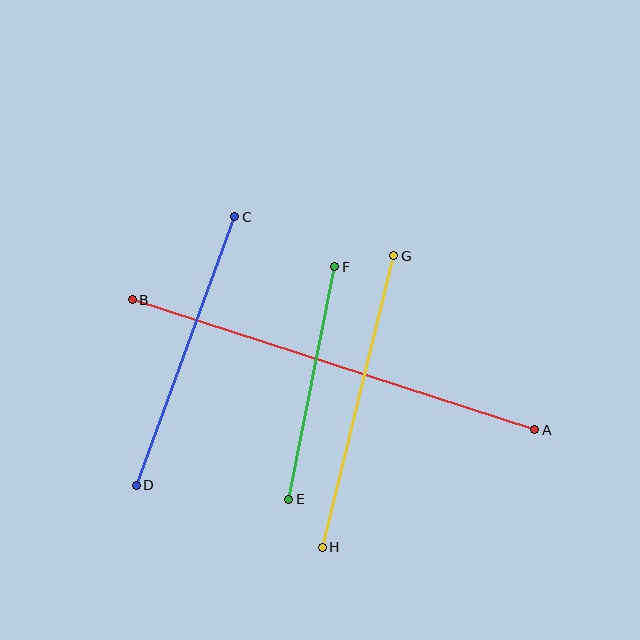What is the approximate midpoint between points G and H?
The midpoint is at approximately (358, 401) pixels.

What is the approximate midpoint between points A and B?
The midpoint is at approximately (333, 365) pixels.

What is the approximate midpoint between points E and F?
The midpoint is at approximately (312, 383) pixels.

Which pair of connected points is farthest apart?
Points A and B are farthest apart.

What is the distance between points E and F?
The distance is approximately 237 pixels.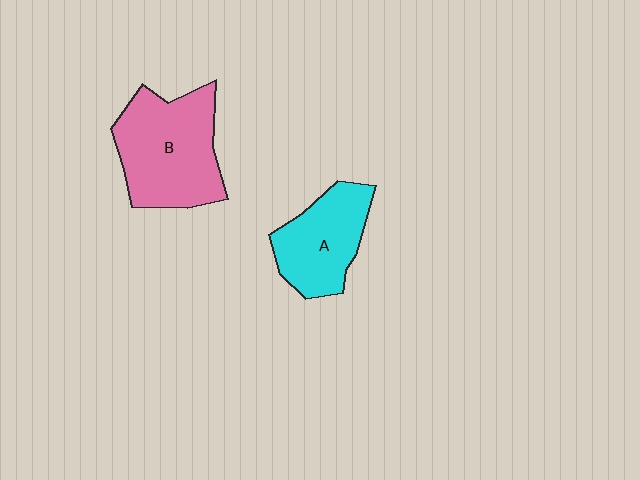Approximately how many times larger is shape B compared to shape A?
Approximately 1.4 times.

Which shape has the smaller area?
Shape A (cyan).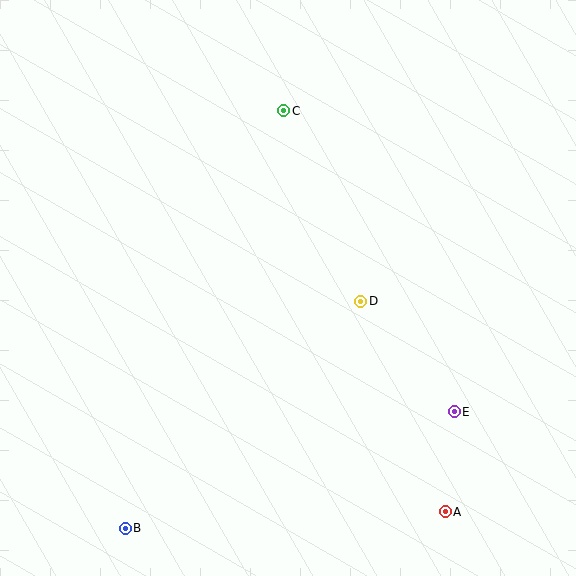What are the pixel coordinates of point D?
Point D is at (361, 301).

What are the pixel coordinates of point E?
Point E is at (454, 412).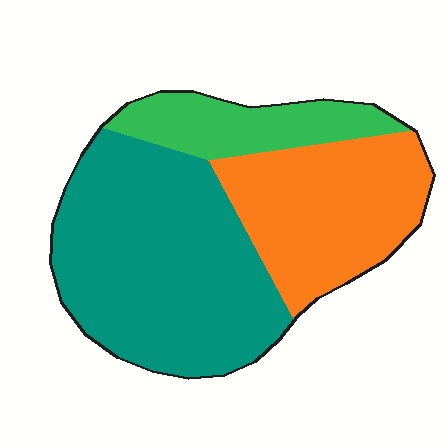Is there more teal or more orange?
Teal.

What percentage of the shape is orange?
Orange takes up about one third (1/3) of the shape.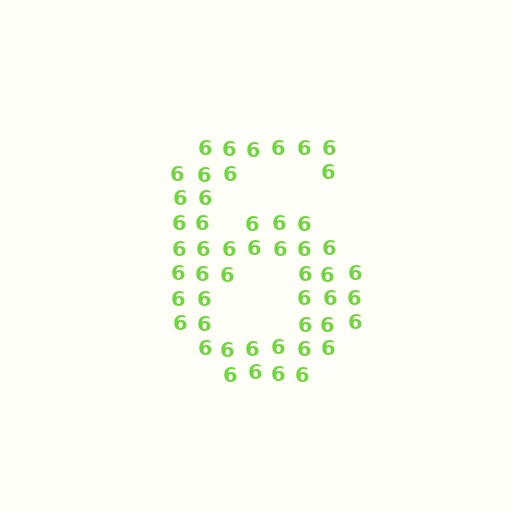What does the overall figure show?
The overall figure shows the digit 6.